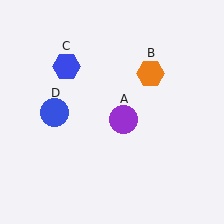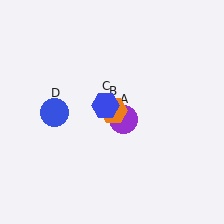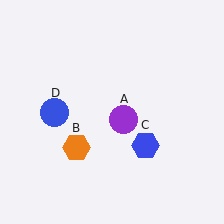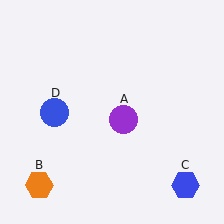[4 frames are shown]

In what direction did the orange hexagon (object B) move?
The orange hexagon (object B) moved down and to the left.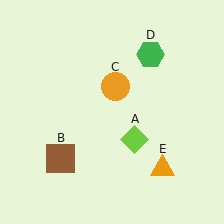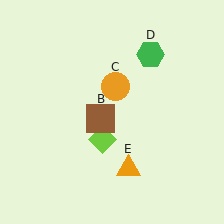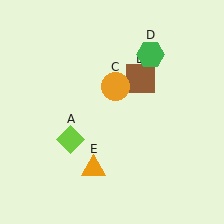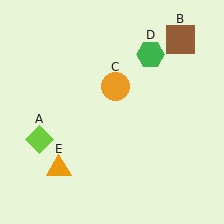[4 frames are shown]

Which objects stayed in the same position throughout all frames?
Orange circle (object C) and green hexagon (object D) remained stationary.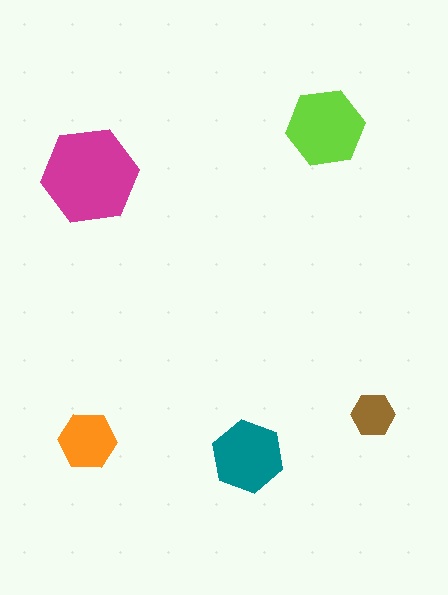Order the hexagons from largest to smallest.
the magenta one, the lime one, the teal one, the orange one, the brown one.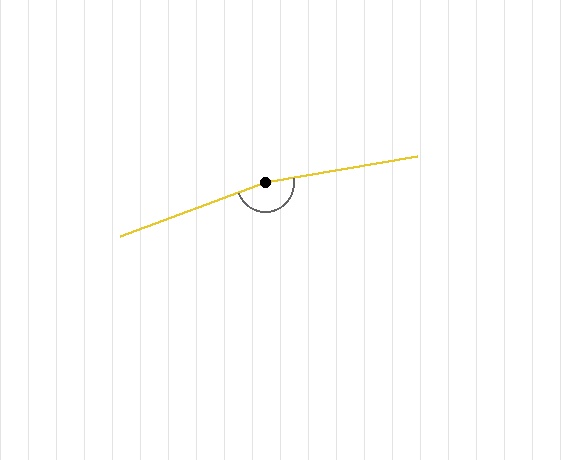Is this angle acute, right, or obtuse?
It is obtuse.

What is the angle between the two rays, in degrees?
Approximately 169 degrees.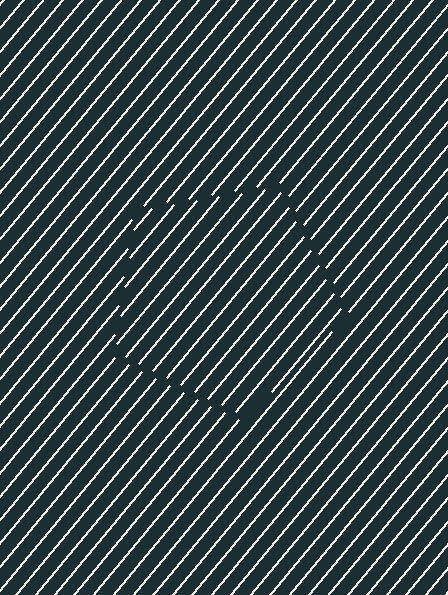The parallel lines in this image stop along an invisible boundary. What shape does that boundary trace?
An illusory pentagon. The interior of the shape contains the same grating, shifted by half a period — the contour is defined by the phase discontinuity where line-ends from the inner and outer gratings abut.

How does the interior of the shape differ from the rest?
The interior of the shape contains the same grating, shifted by half a period — the contour is defined by the phase discontinuity where line-ends from the inner and outer gratings abut.